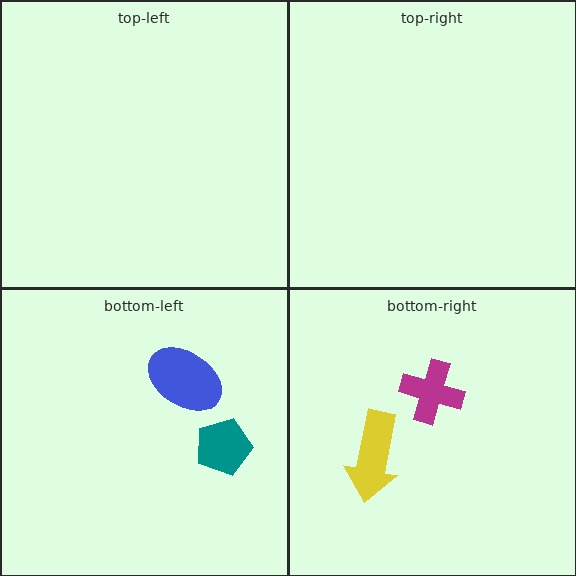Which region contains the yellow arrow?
The bottom-right region.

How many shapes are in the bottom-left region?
2.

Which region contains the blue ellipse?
The bottom-left region.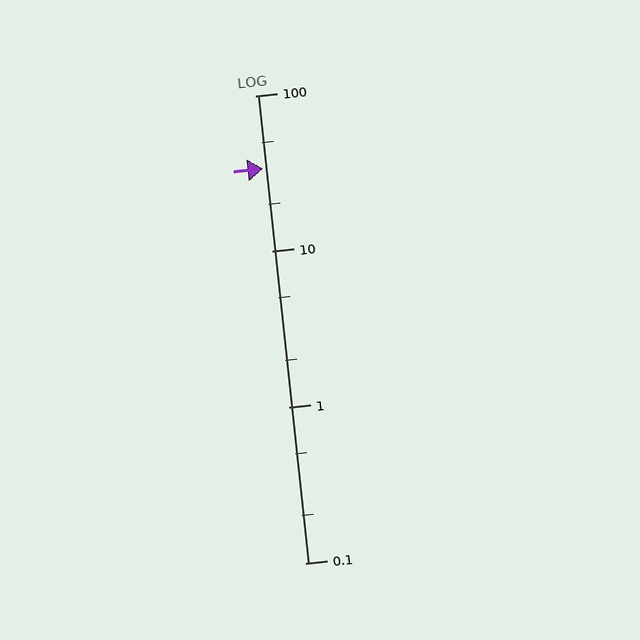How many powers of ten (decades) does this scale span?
The scale spans 3 decades, from 0.1 to 100.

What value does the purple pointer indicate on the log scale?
The pointer indicates approximately 34.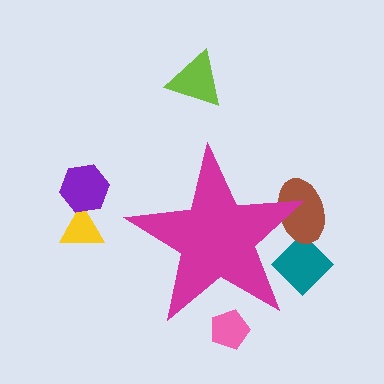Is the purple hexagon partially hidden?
No, the purple hexagon is fully visible.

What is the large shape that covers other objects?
A magenta star.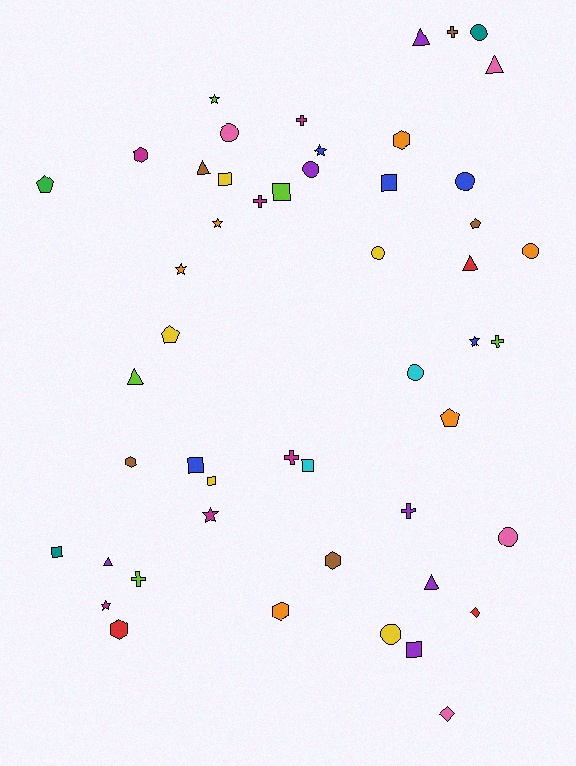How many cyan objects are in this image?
There are 2 cyan objects.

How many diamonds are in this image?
There are 2 diamonds.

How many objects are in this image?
There are 50 objects.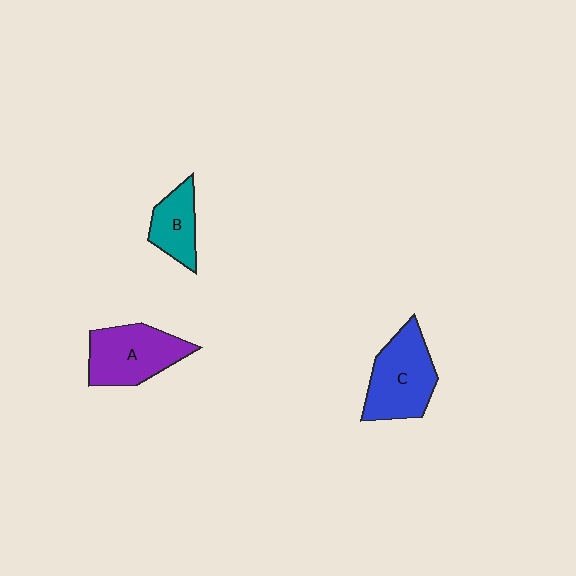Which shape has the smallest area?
Shape B (teal).